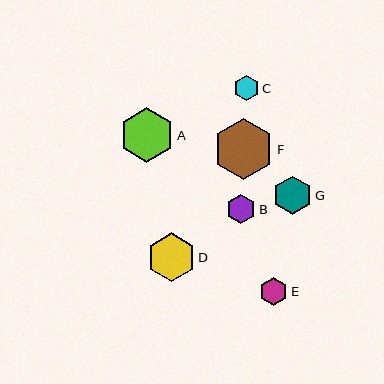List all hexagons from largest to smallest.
From largest to smallest: F, A, D, G, B, E, C.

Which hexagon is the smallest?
Hexagon C is the smallest with a size of approximately 26 pixels.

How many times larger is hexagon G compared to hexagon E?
Hexagon G is approximately 1.4 times the size of hexagon E.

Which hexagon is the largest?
Hexagon F is the largest with a size of approximately 60 pixels.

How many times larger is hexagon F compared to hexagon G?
Hexagon F is approximately 1.6 times the size of hexagon G.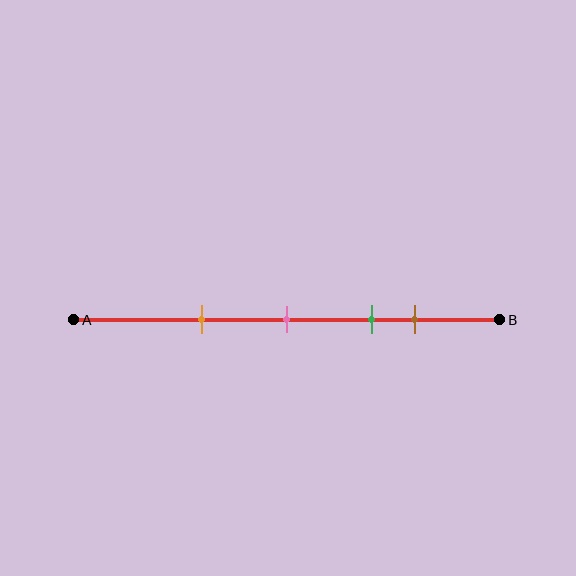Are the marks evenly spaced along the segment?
No, the marks are not evenly spaced.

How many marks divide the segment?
There are 4 marks dividing the segment.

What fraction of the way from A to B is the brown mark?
The brown mark is approximately 80% (0.8) of the way from A to B.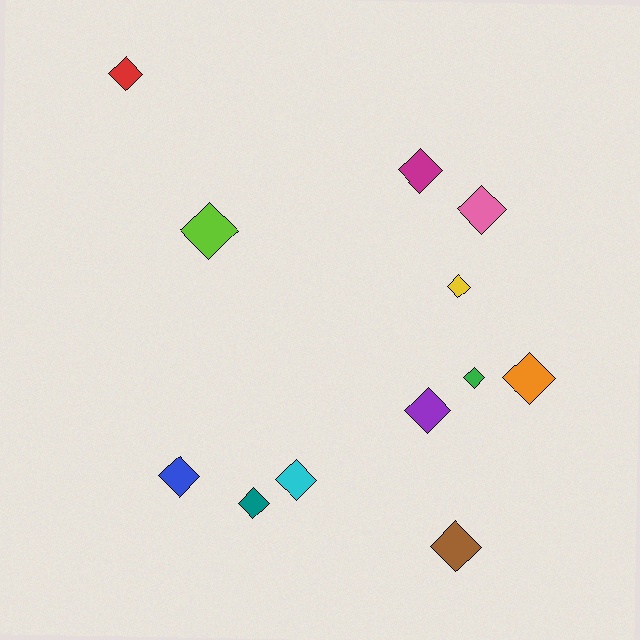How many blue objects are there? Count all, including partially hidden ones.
There is 1 blue object.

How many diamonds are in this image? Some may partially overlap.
There are 12 diamonds.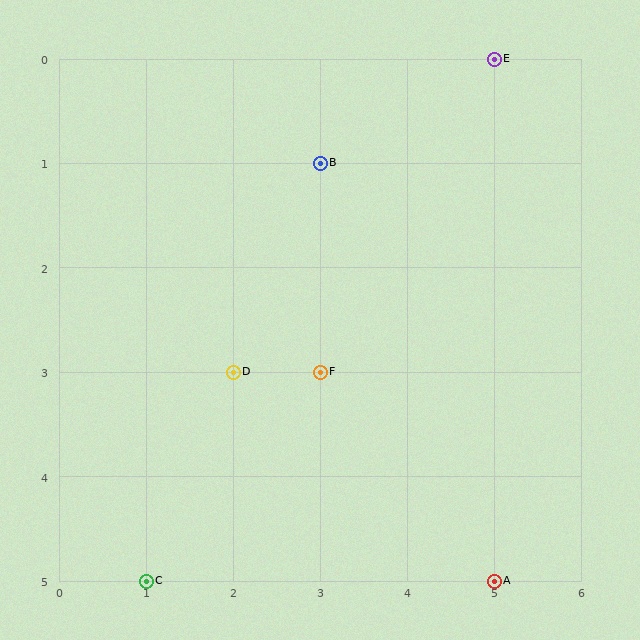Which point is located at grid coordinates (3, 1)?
Point B is at (3, 1).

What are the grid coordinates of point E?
Point E is at grid coordinates (5, 0).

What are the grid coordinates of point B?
Point B is at grid coordinates (3, 1).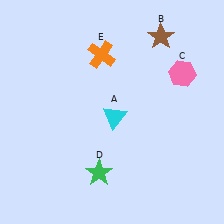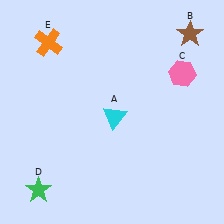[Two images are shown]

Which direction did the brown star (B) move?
The brown star (B) moved right.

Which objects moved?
The objects that moved are: the brown star (B), the green star (D), the orange cross (E).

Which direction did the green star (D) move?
The green star (D) moved left.